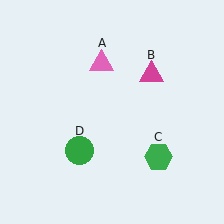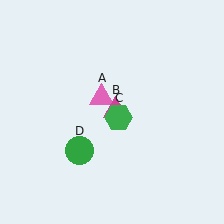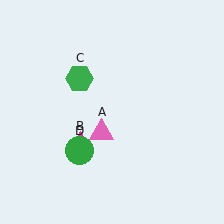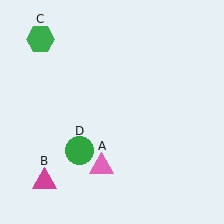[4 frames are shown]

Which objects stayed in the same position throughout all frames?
Green circle (object D) remained stationary.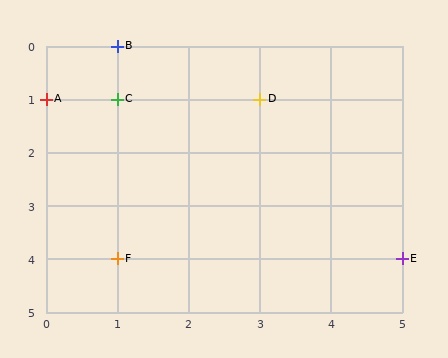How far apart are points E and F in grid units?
Points E and F are 4 columns apart.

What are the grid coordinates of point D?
Point D is at grid coordinates (3, 1).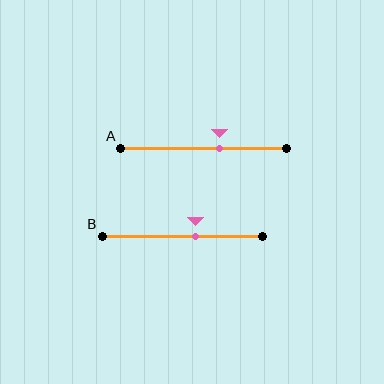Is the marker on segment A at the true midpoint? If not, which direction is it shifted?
No, the marker on segment A is shifted to the right by about 10% of the segment length.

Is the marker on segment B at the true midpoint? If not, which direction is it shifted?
No, the marker on segment B is shifted to the right by about 8% of the segment length.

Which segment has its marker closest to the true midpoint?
Segment B has its marker closest to the true midpoint.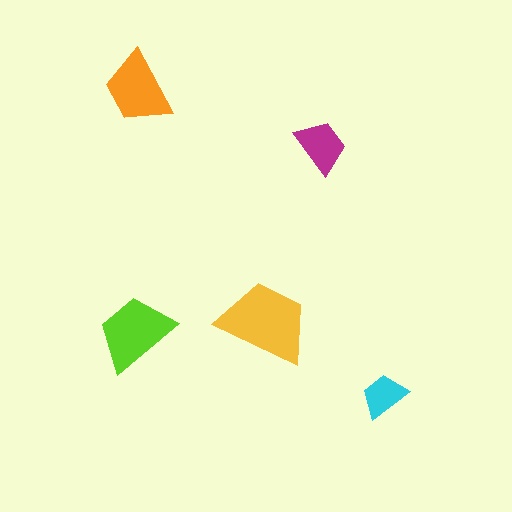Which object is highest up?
The orange trapezoid is topmost.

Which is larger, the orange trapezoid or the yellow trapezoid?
The yellow one.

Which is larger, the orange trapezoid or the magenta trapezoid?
The orange one.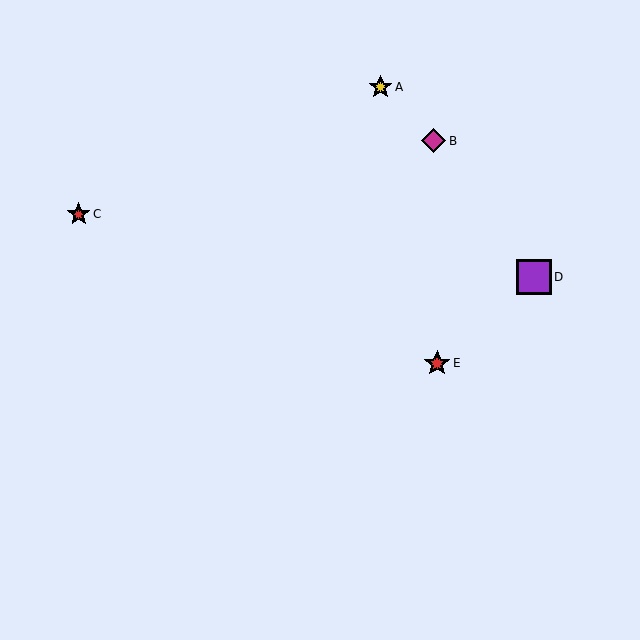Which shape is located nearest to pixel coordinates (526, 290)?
The purple square (labeled D) at (534, 277) is nearest to that location.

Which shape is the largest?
The purple square (labeled D) is the largest.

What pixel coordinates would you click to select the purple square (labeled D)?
Click at (534, 277) to select the purple square D.